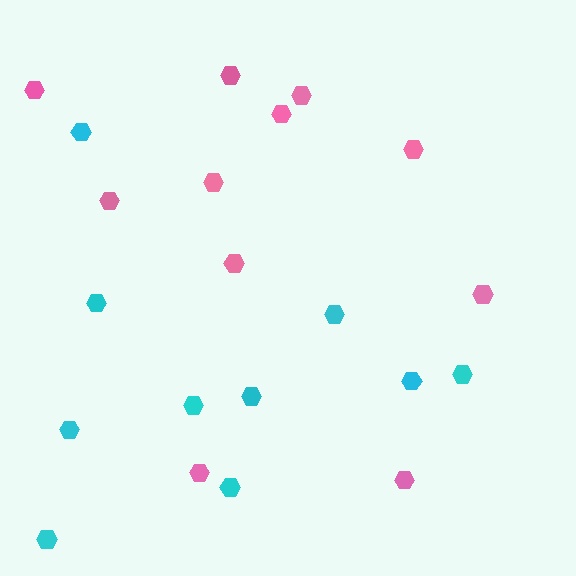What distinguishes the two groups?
There are 2 groups: one group of cyan hexagons (10) and one group of pink hexagons (11).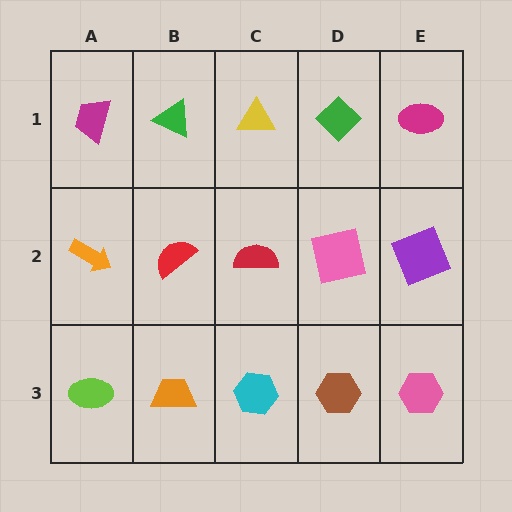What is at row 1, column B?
A green triangle.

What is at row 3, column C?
A cyan hexagon.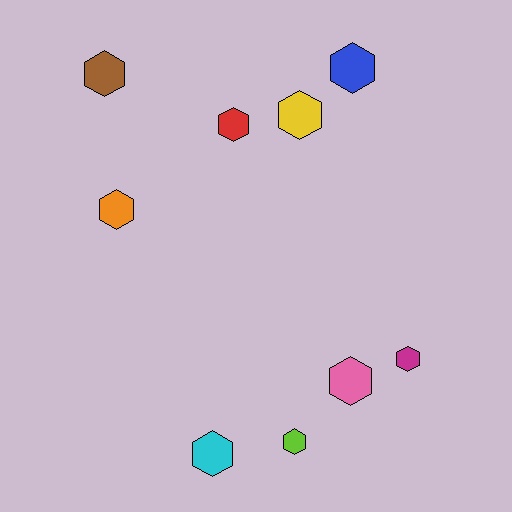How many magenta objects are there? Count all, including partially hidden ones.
There is 1 magenta object.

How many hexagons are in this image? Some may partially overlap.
There are 9 hexagons.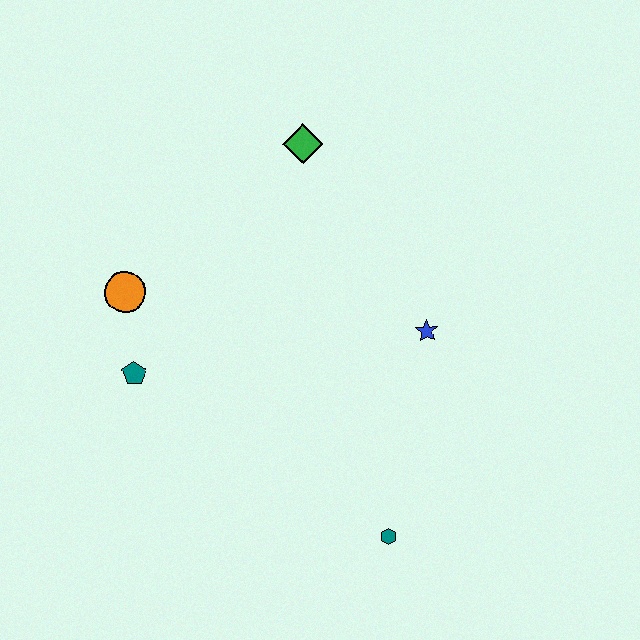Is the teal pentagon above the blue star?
No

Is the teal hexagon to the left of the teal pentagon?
No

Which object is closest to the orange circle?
The teal pentagon is closest to the orange circle.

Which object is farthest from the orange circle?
The teal hexagon is farthest from the orange circle.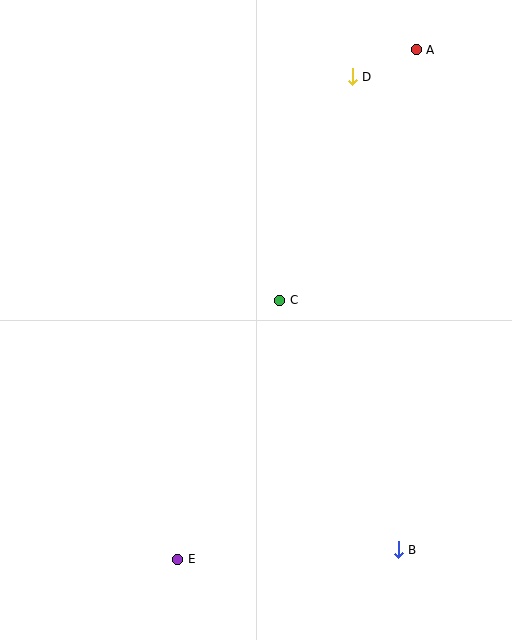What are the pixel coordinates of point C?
Point C is at (280, 300).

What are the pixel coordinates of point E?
Point E is at (178, 559).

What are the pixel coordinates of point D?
Point D is at (352, 77).